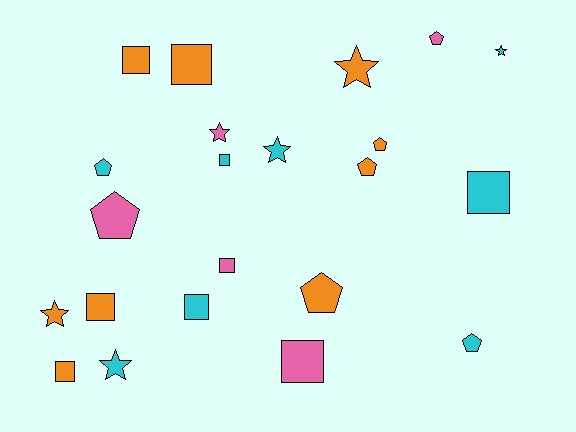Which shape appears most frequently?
Square, with 9 objects.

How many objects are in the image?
There are 22 objects.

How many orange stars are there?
There are 2 orange stars.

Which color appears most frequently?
Orange, with 9 objects.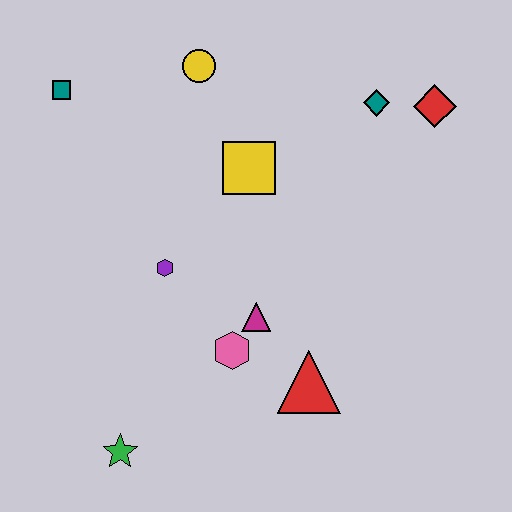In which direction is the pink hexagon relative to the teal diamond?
The pink hexagon is below the teal diamond.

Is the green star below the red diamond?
Yes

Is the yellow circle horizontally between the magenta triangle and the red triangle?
No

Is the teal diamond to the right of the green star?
Yes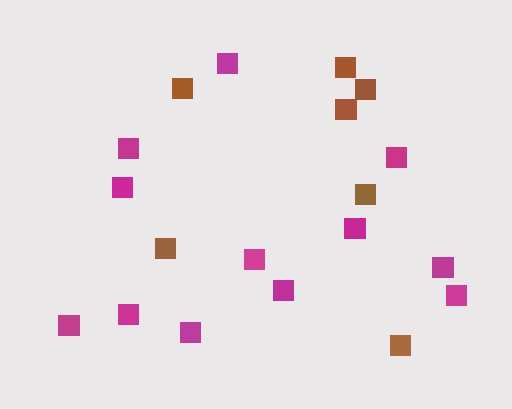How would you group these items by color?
There are 2 groups: one group of magenta squares (12) and one group of brown squares (7).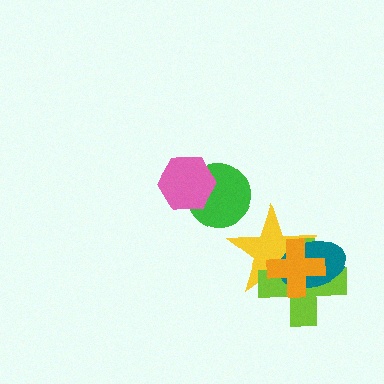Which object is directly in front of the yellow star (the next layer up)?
The lime cross is directly in front of the yellow star.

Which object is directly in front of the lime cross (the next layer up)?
The teal ellipse is directly in front of the lime cross.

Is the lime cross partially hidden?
Yes, it is partially covered by another shape.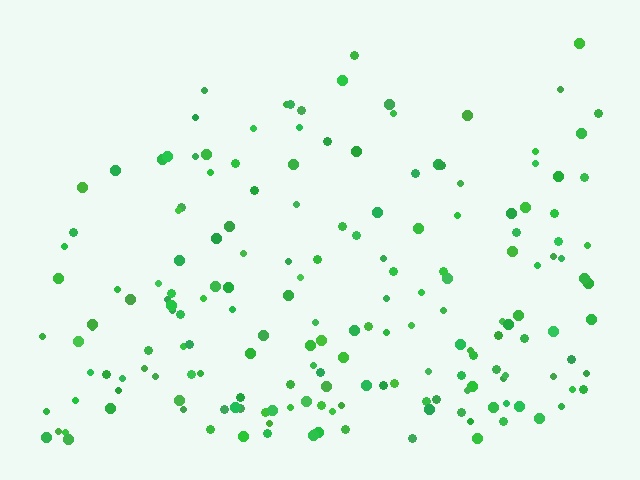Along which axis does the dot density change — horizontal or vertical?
Vertical.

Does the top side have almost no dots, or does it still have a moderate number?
Still a moderate number, just noticeably fewer than the bottom.